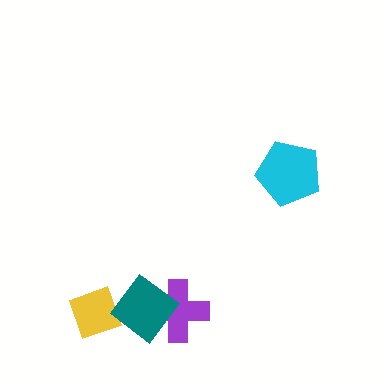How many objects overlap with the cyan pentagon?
0 objects overlap with the cyan pentagon.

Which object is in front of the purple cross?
The teal diamond is in front of the purple cross.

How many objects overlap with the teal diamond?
2 objects overlap with the teal diamond.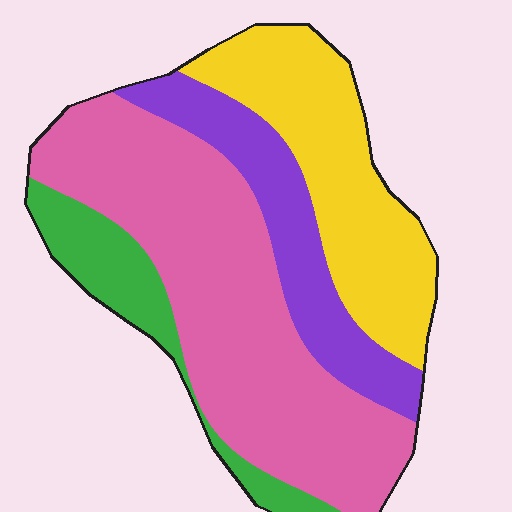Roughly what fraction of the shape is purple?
Purple takes up about one sixth (1/6) of the shape.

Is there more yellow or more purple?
Yellow.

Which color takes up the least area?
Green, at roughly 10%.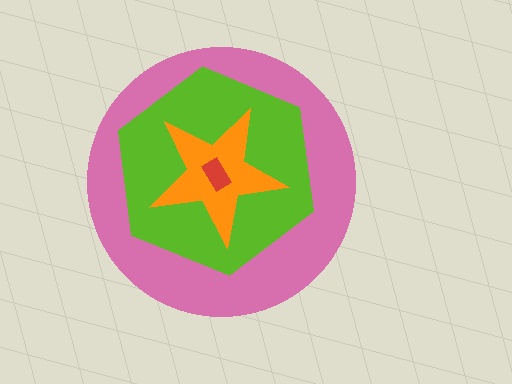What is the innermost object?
The red rectangle.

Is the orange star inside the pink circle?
Yes.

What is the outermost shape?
The pink circle.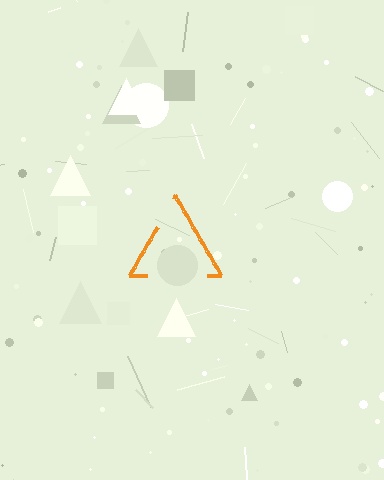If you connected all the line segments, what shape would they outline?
They would outline a triangle.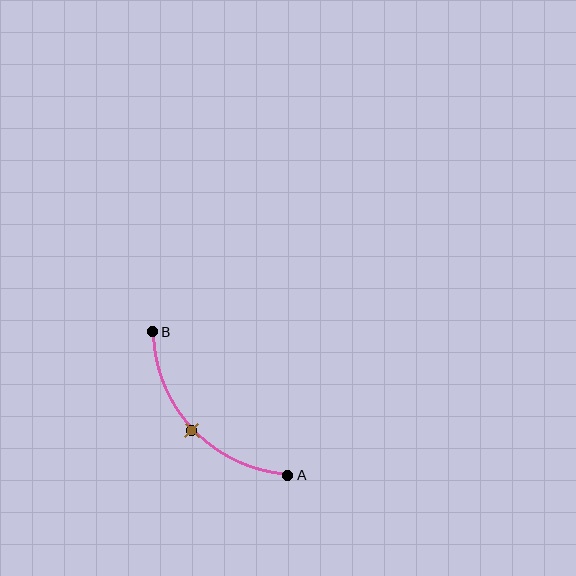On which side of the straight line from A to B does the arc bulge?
The arc bulges below and to the left of the straight line connecting A and B.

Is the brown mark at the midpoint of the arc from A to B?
Yes. The brown mark lies on the arc at equal arc-length from both A and B — it is the arc midpoint.